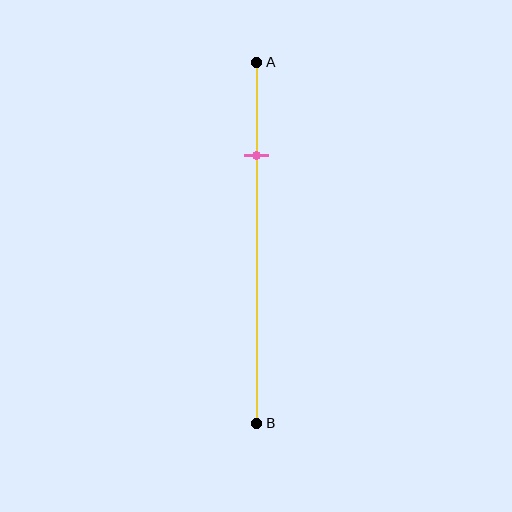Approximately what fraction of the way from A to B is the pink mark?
The pink mark is approximately 25% of the way from A to B.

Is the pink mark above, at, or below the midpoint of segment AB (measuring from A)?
The pink mark is above the midpoint of segment AB.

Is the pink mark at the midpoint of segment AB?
No, the mark is at about 25% from A, not at the 50% midpoint.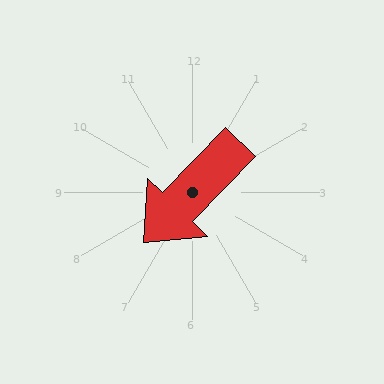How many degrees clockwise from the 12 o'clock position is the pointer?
Approximately 224 degrees.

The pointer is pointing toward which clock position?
Roughly 7 o'clock.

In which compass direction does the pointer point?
Southwest.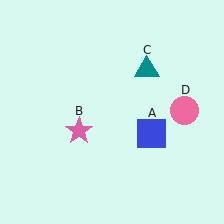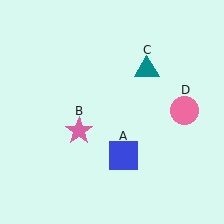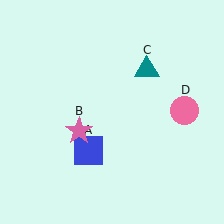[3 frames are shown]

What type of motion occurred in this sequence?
The blue square (object A) rotated clockwise around the center of the scene.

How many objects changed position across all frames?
1 object changed position: blue square (object A).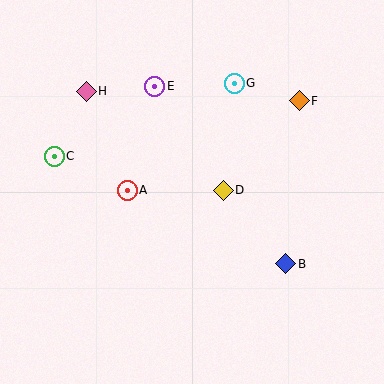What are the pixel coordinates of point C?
Point C is at (54, 156).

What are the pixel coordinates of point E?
Point E is at (155, 86).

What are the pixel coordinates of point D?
Point D is at (223, 190).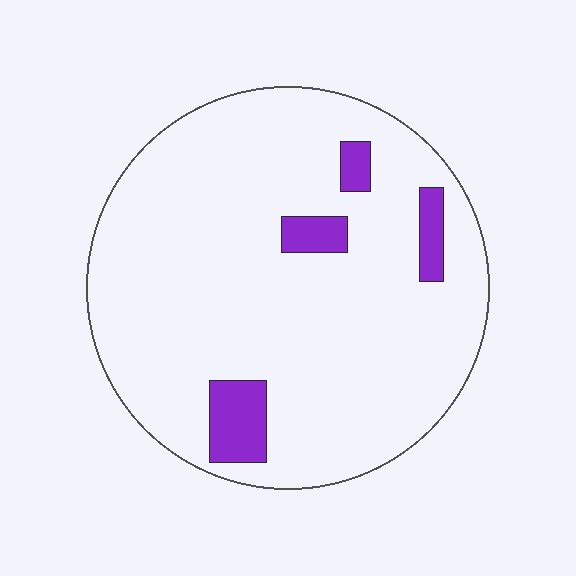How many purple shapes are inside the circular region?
4.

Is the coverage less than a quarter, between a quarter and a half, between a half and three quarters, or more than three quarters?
Less than a quarter.